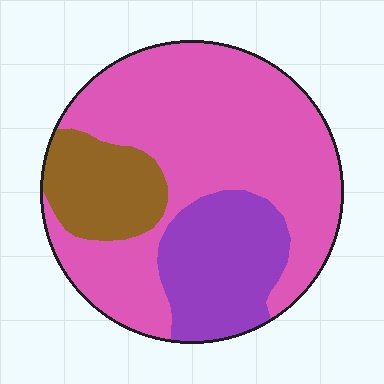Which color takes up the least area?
Brown, at roughly 15%.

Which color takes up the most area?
Pink, at roughly 65%.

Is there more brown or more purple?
Purple.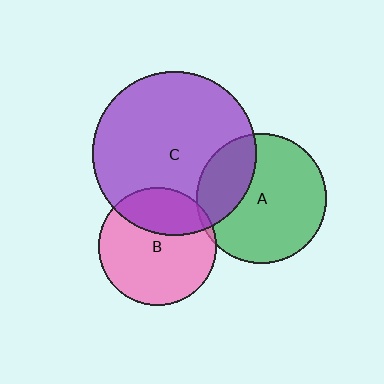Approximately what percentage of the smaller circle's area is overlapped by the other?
Approximately 25%.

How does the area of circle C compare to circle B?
Approximately 1.9 times.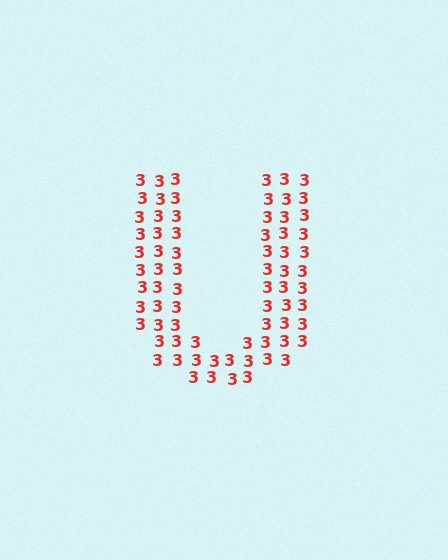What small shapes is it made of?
It is made of small digit 3's.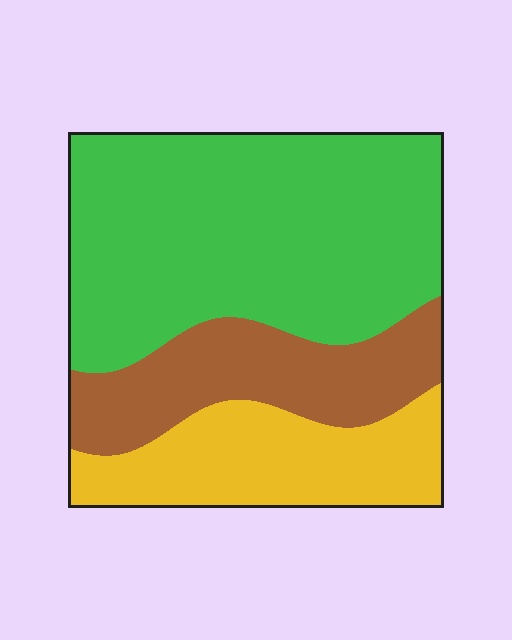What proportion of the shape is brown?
Brown covers roughly 20% of the shape.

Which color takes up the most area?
Green, at roughly 55%.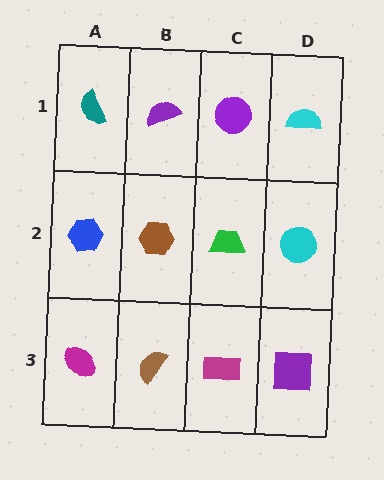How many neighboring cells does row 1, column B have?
3.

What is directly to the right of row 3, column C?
A purple square.